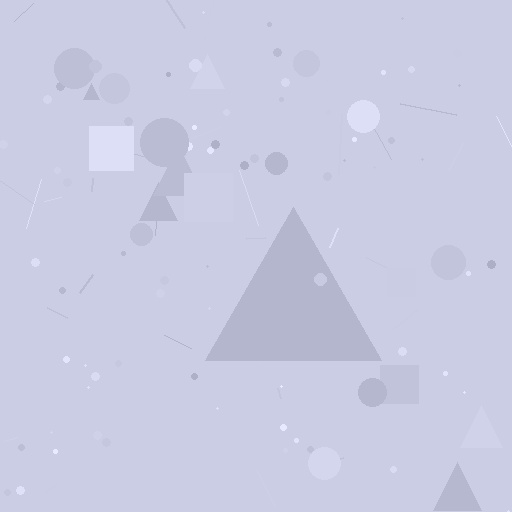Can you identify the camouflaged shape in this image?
The camouflaged shape is a triangle.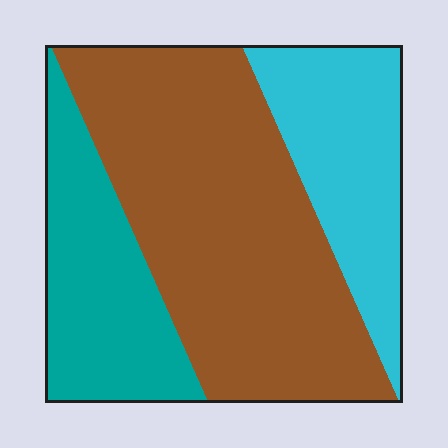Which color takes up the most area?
Brown, at roughly 55%.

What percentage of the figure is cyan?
Cyan takes up about one quarter (1/4) of the figure.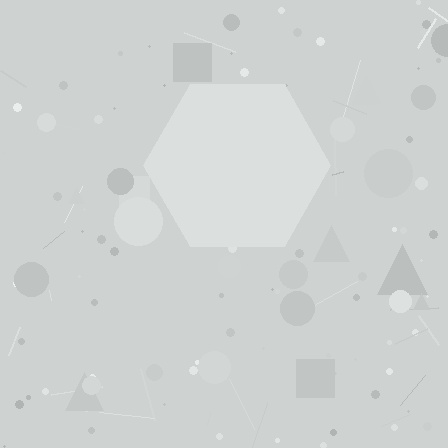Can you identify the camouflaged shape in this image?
The camouflaged shape is a hexagon.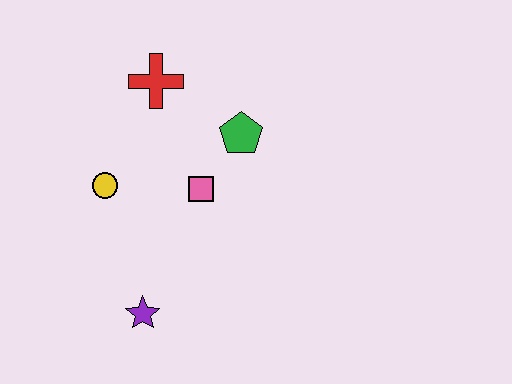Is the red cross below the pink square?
No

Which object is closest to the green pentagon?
The pink square is closest to the green pentagon.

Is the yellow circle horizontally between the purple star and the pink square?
No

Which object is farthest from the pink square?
The purple star is farthest from the pink square.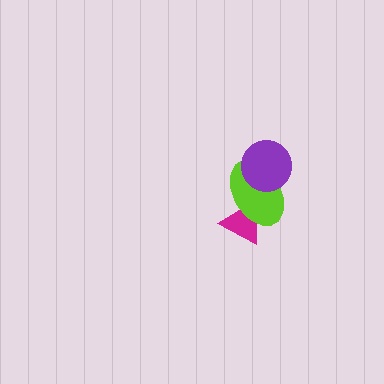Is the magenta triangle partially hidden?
Yes, it is partially covered by another shape.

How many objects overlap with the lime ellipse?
2 objects overlap with the lime ellipse.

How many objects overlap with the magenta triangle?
1 object overlaps with the magenta triangle.